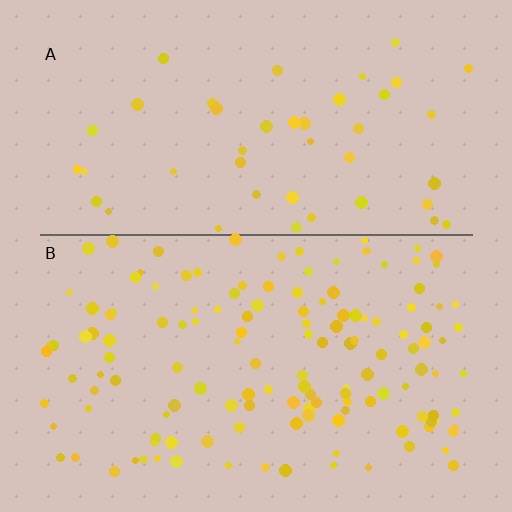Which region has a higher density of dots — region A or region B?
B (the bottom).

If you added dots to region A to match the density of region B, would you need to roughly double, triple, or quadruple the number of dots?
Approximately triple.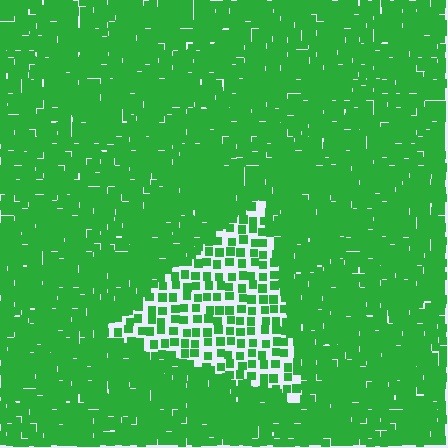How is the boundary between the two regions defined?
The boundary is defined by a change in element density (approximately 2.4x ratio). All elements are the same color, size, and shape.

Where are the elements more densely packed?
The elements are more densely packed outside the triangle boundary.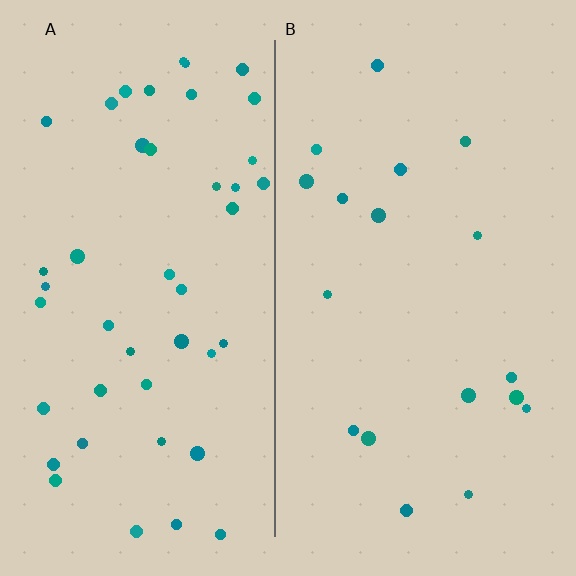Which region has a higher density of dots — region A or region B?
A (the left).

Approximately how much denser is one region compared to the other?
Approximately 2.5× — region A over region B.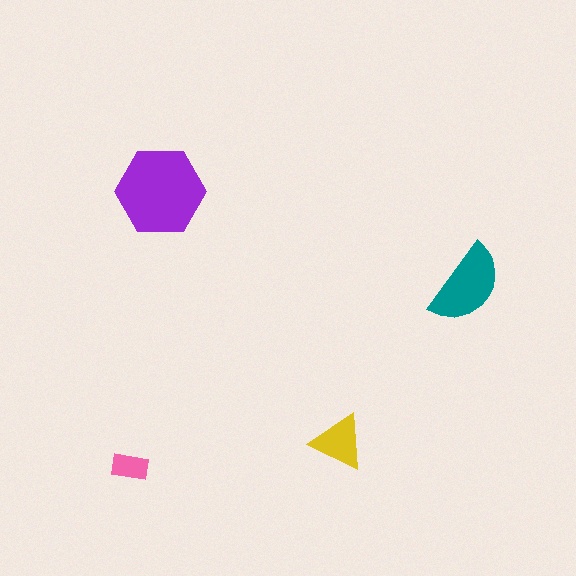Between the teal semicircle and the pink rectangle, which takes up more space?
The teal semicircle.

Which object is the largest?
The purple hexagon.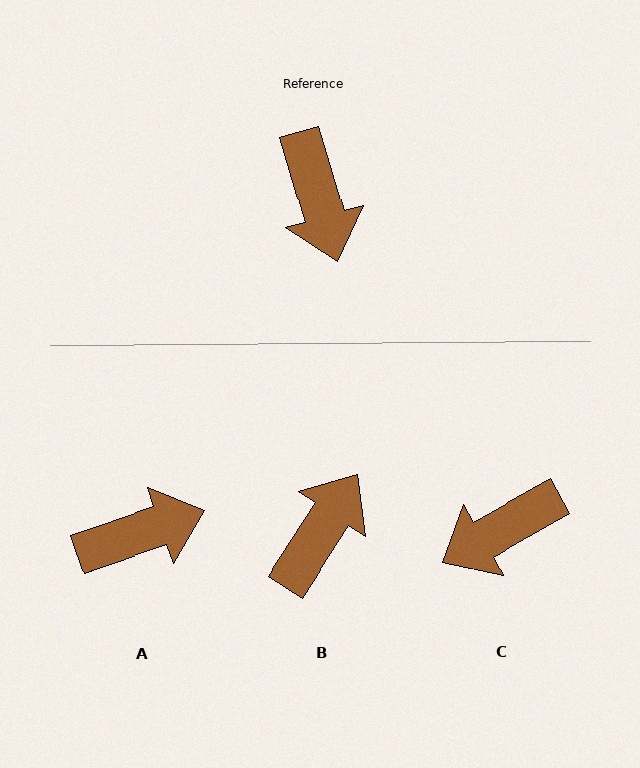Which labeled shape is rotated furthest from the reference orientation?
B, about 131 degrees away.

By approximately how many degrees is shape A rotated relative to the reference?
Approximately 92 degrees counter-clockwise.